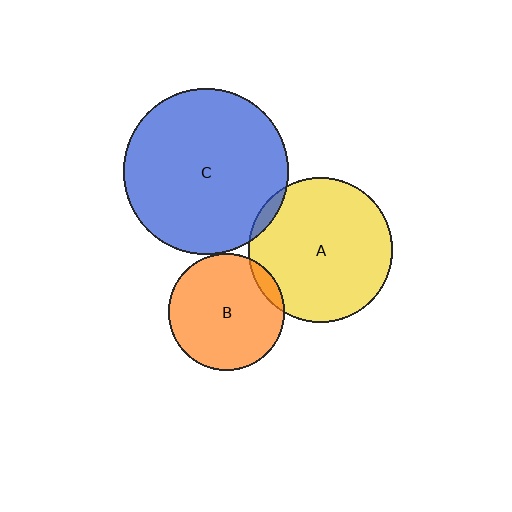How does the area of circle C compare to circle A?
Approximately 1.3 times.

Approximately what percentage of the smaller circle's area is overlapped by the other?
Approximately 10%.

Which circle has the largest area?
Circle C (blue).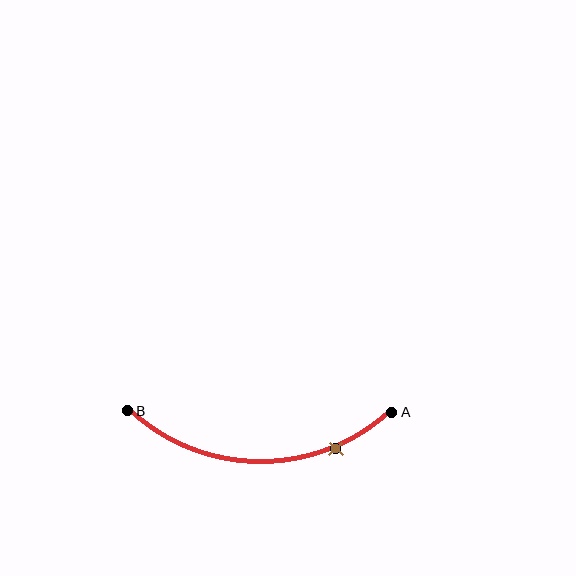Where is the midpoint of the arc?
The arc midpoint is the point on the curve farthest from the straight line joining A and B. It sits below that line.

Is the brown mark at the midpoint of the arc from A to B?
No. The brown mark lies on the arc but is closer to endpoint A. The arc midpoint would be at the point on the curve equidistant along the arc from both A and B.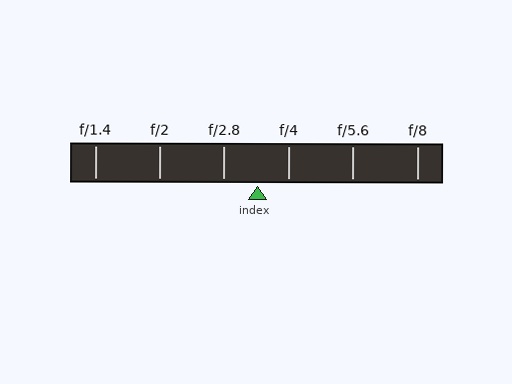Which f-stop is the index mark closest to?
The index mark is closest to f/4.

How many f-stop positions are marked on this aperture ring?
There are 6 f-stop positions marked.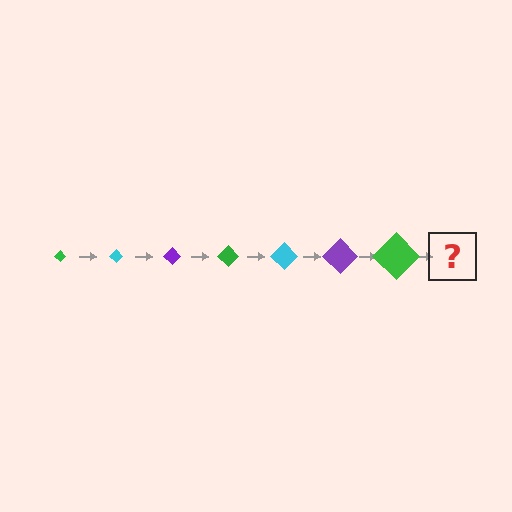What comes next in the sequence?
The next element should be a cyan diamond, larger than the previous one.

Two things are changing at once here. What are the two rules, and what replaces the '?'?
The two rules are that the diamond grows larger each step and the color cycles through green, cyan, and purple. The '?' should be a cyan diamond, larger than the previous one.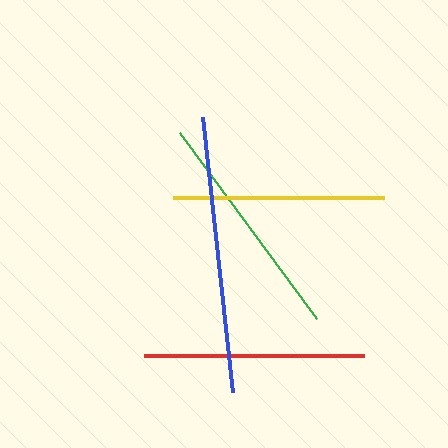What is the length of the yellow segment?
The yellow segment is approximately 210 pixels long.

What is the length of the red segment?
The red segment is approximately 220 pixels long.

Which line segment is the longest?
The blue line is the longest at approximately 276 pixels.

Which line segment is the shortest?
The yellow line is the shortest at approximately 210 pixels.